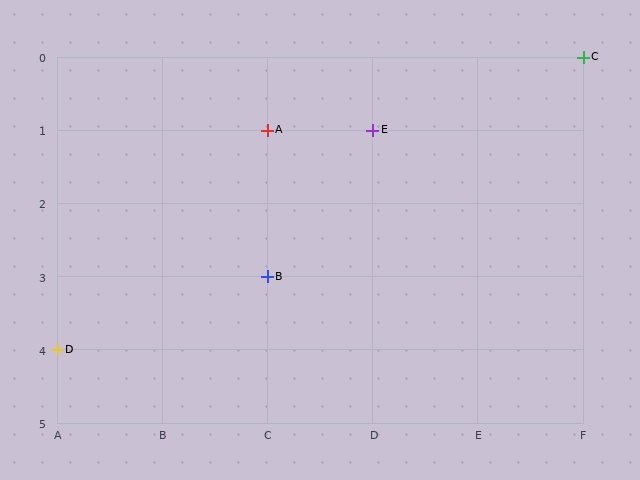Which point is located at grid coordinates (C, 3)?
Point B is at (C, 3).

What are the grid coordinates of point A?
Point A is at grid coordinates (C, 1).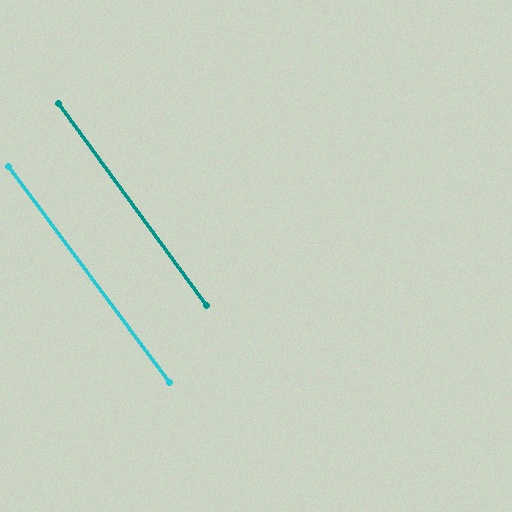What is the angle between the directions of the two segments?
Approximately 0 degrees.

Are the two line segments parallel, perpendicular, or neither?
Parallel — their directions differ by only 0.3°.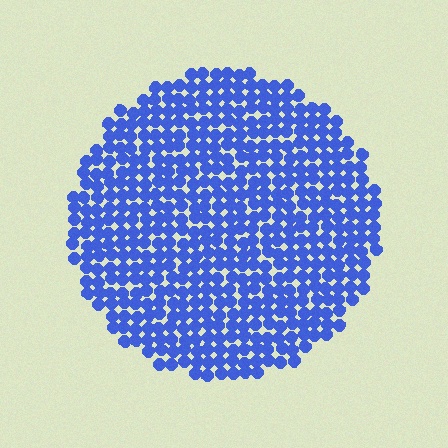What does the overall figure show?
The overall figure shows a circle.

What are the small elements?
The small elements are circles.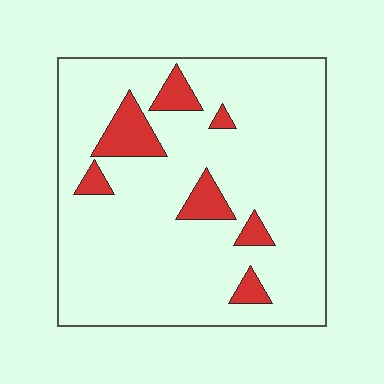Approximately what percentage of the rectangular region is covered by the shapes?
Approximately 10%.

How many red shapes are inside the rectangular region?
7.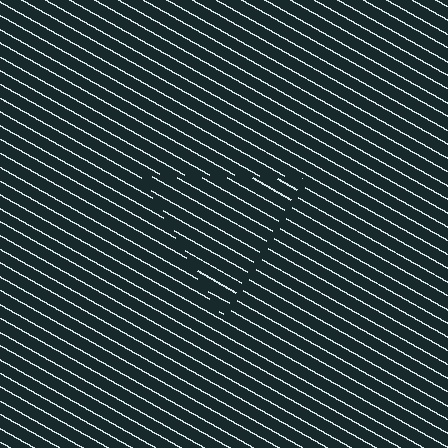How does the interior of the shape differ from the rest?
The interior of the shape contains the same grating, shifted by half a period — the contour is defined by the phase discontinuity where line-ends from the inner and outer gratings abut.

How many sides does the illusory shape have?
3 sides — the line-ends trace a triangle.